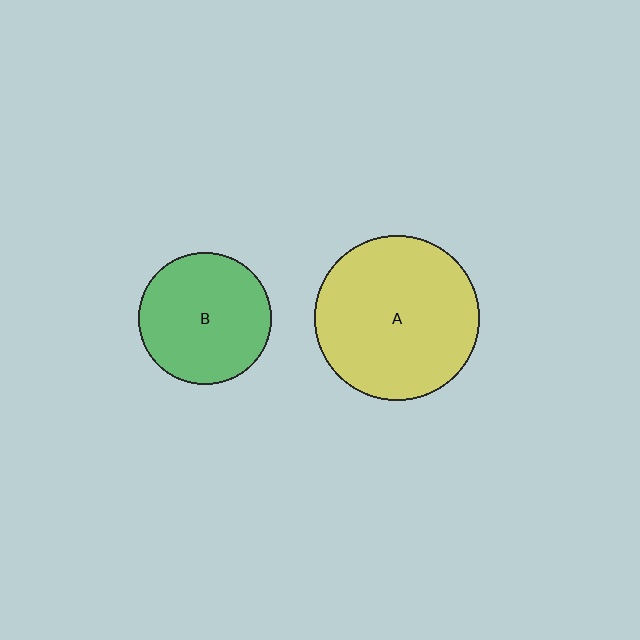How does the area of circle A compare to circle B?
Approximately 1.6 times.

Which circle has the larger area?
Circle A (yellow).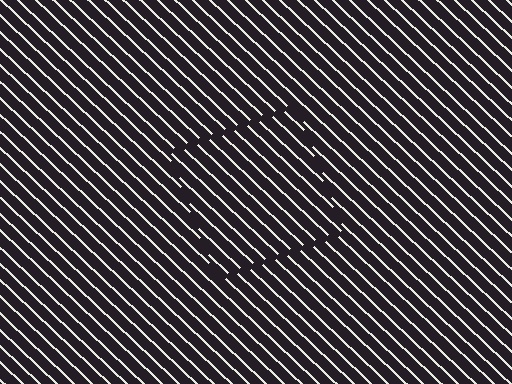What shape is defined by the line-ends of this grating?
An illusory square. The interior of the shape contains the same grating, shifted by half a period — the contour is defined by the phase discontinuity where line-ends from the inner and outer gratings abut.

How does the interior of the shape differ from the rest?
The interior of the shape contains the same grating, shifted by half a period — the contour is defined by the phase discontinuity where line-ends from the inner and outer gratings abut.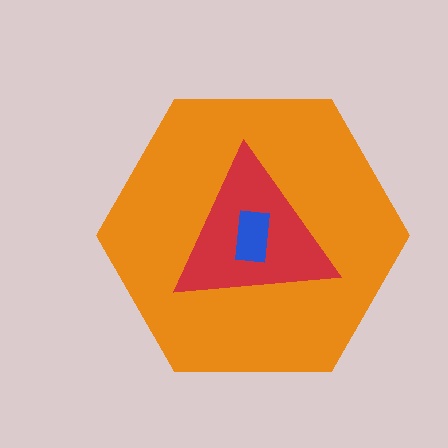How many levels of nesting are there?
3.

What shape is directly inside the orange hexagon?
The red triangle.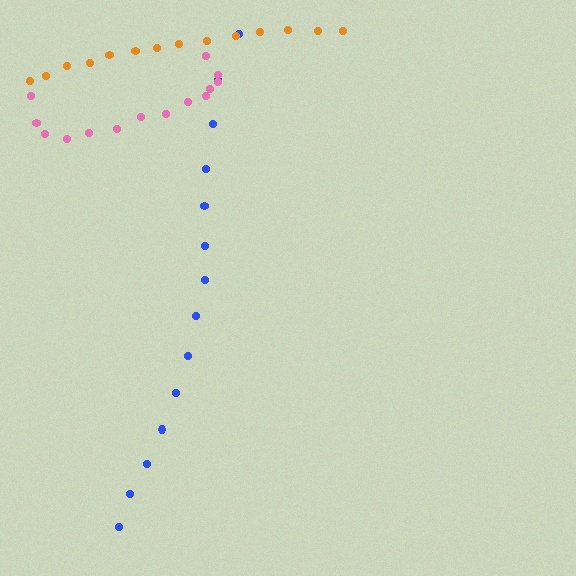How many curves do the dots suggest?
There are 3 distinct paths.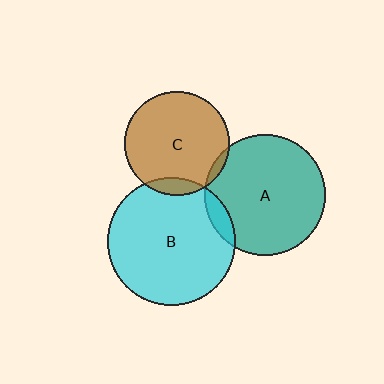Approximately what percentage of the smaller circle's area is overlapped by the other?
Approximately 5%.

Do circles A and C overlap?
Yes.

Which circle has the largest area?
Circle B (cyan).